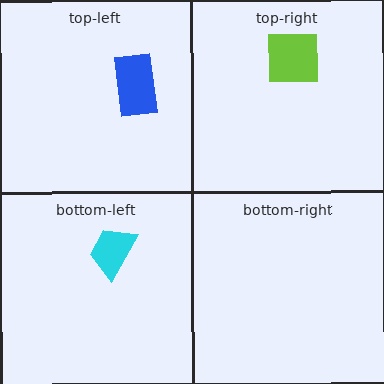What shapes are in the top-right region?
The lime square.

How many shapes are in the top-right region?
1.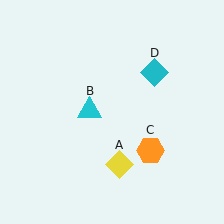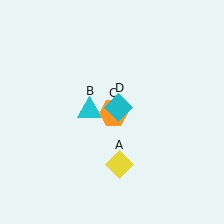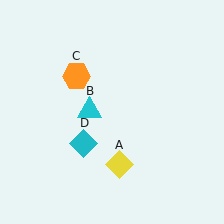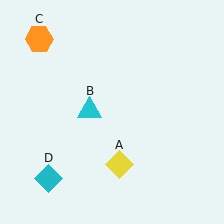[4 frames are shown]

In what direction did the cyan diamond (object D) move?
The cyan diamond (object D) moved down and to the left.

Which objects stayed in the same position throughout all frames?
Yellow diamond (object A) and cyan triangle (object B) remained stationary.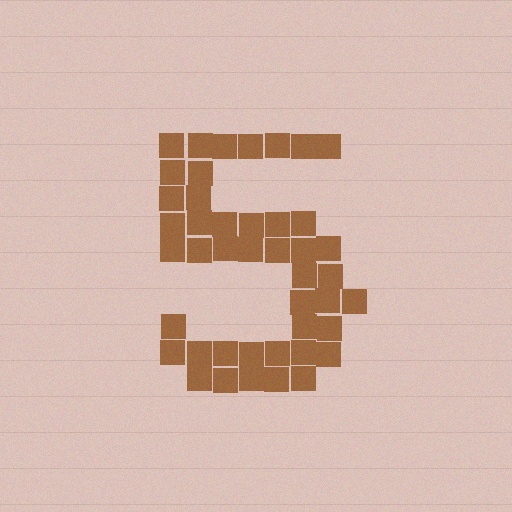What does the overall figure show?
The overall figure shows the digit 5.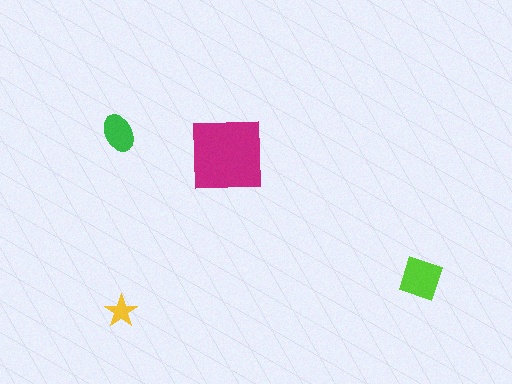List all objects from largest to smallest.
The magenta square, the lime diamond, the green ellipse, the yellow star.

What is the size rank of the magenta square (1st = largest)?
1st.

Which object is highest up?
The green ellipse is topmost.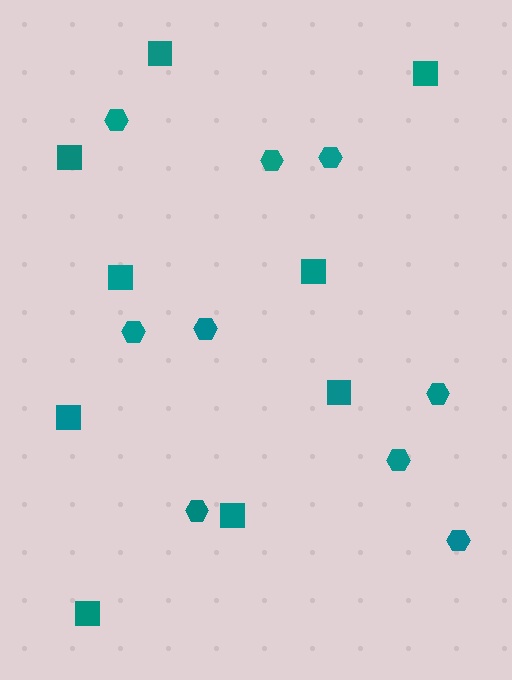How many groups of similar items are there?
There are 2 groups: one group of squares (9) and one group of hexagons (9).